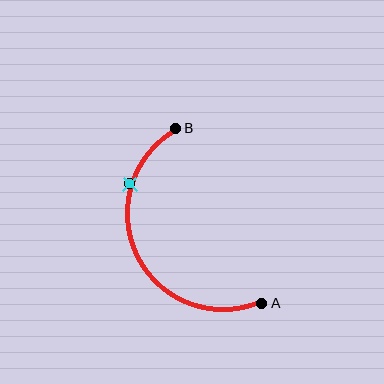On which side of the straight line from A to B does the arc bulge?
The arc bulges to the left of the straight line connecting A and B.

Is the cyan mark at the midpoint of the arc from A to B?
No. The cyan mark lies on the arc but is closer to endpoint B. The arc midpoint would be at the point on the curve equidistant along the arc from both A and B.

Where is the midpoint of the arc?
The arc midpoint is the point on the curve farthest from the straight line joining A and B. It sits to the left of that line.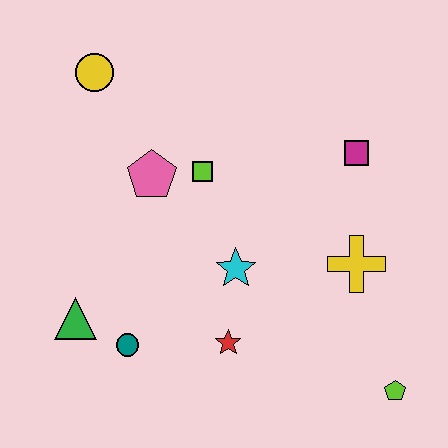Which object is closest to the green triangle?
The teal circle is closest to the green triangle.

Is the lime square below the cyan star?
No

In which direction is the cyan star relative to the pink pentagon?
The cyan star is below the pink pentagon.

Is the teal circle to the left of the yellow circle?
No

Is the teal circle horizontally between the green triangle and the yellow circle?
No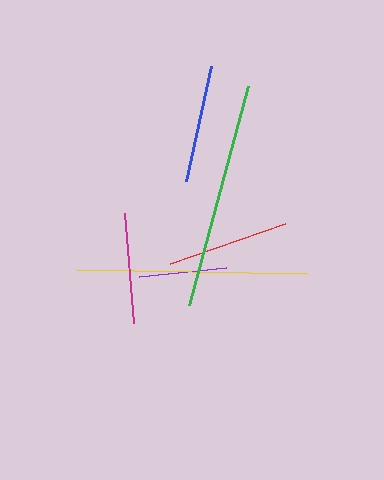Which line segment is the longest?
The yellow line is the longest at approximately 229 pixels.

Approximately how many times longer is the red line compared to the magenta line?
The red line is approximately 1.1 times the length of the magenta line.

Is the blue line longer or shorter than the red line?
The red line is longer than the blue line.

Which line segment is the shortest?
The purple line is the shortest at approximately 87 pixels.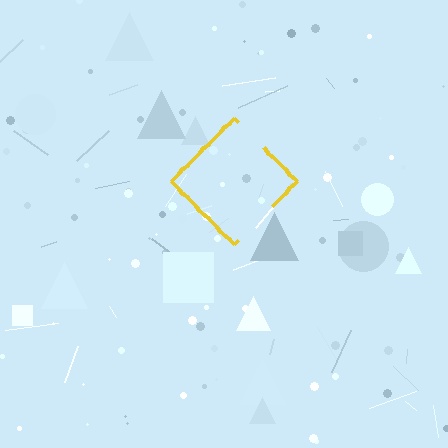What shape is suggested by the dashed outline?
The dashed outline suggests a diamond.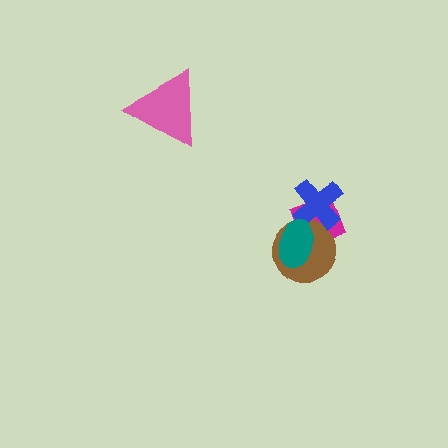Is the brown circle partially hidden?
Yes, it is partially covered by another shape.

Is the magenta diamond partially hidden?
Yes, it is partially covered by another shape.